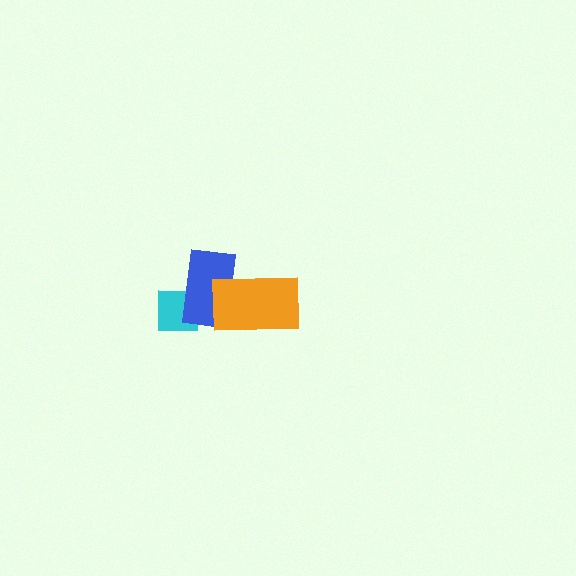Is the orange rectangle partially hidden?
No, no other shape covers it.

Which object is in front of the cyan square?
The blue rectangle is in front of the cyan square.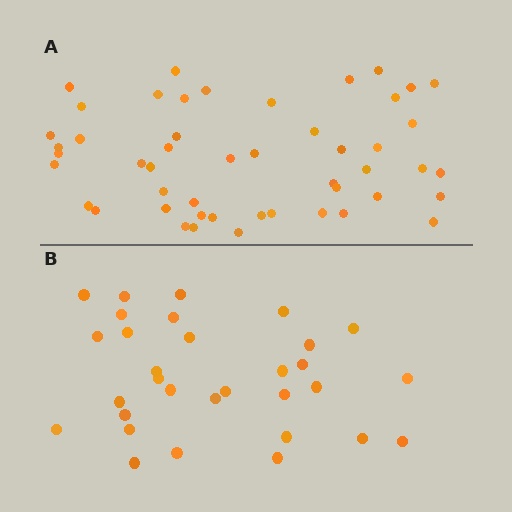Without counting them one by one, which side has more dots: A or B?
Region A (the top region) has more dots.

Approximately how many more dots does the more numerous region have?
Region A has approximately 20 more dots than region B.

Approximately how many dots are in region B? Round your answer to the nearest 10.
About 30 dots. (The exact count is 31, which rounds to 30.)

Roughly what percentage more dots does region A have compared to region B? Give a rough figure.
About 60% more.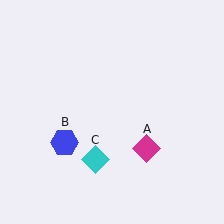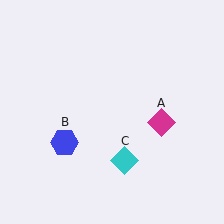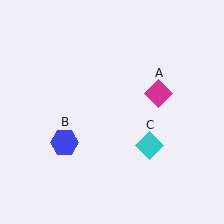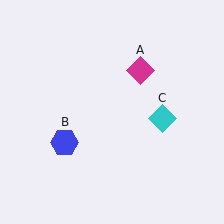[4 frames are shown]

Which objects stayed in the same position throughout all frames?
Blue hexagon (object B) remained stationary.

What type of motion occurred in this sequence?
The magenta diamond (object A), cyan diamond (object C) rotated counterclockwise around the center of the scene.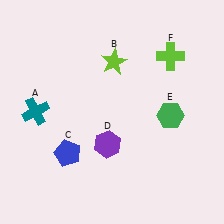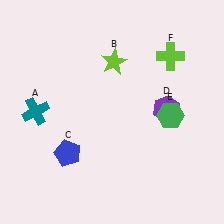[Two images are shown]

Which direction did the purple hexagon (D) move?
The purple hexagon (D) moved right.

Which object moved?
The purple hexagon (D) moved right.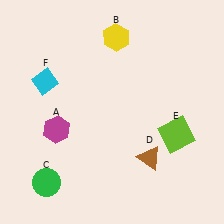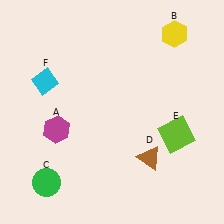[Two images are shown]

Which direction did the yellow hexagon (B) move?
The yellow hexagon (B) moved right.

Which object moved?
The yellow hexagon (B) moved right.